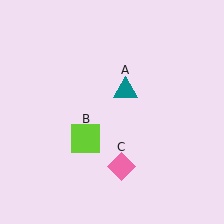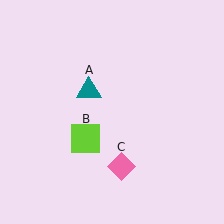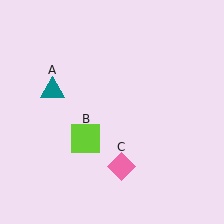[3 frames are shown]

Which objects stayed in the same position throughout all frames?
Lime square (object B) and pink diamond (object C) remained stationary.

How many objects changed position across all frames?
1 object changed position: teal triangle (object A).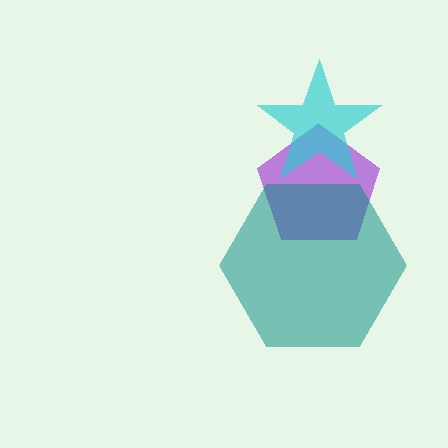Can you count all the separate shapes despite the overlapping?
Yes, there are 3 separate shapes.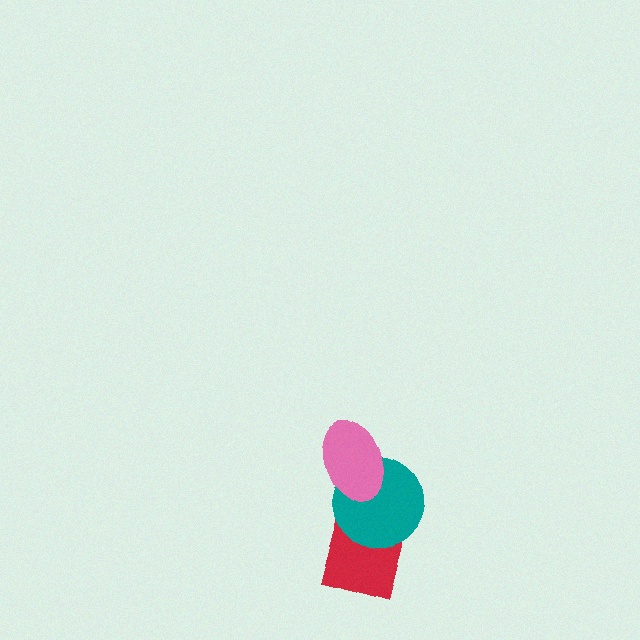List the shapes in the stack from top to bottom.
From top to bottom: the pink ellipse, the teal circle, the red diamond.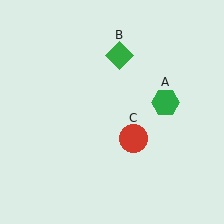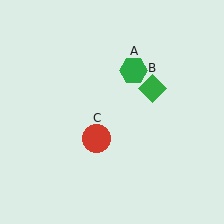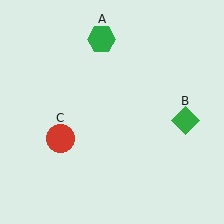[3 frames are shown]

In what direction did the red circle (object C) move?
The red circle (object C) moved left.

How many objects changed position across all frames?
3 objects changed position: green hexagon (object A), green diamond (object B), red circle (object C).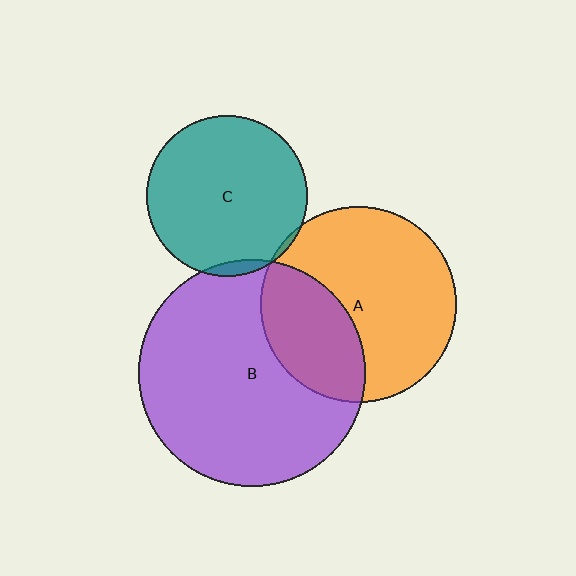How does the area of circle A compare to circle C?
Approximately 1.5 times.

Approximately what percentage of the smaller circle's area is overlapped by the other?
Approximately 5%.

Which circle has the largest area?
Circle B (purple).